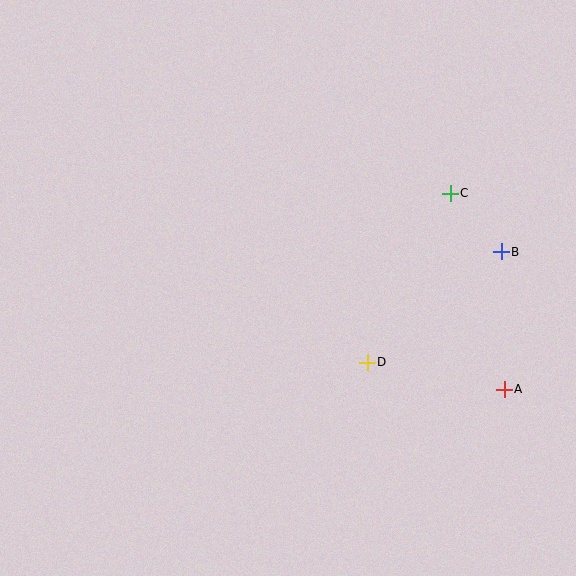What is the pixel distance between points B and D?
The distance between B and D is 174 pixels.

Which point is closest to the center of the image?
Point D at (367, 362) is closest to the center.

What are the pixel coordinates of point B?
Point B is at (501, 252).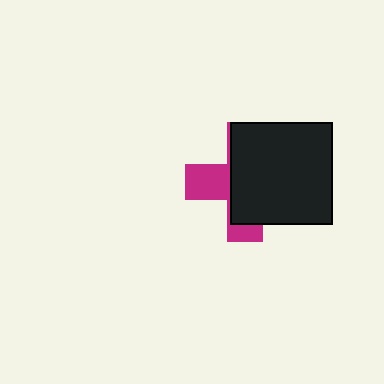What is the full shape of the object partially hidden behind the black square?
The partially hidden object is a magenta cross.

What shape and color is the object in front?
The object in front is a black square.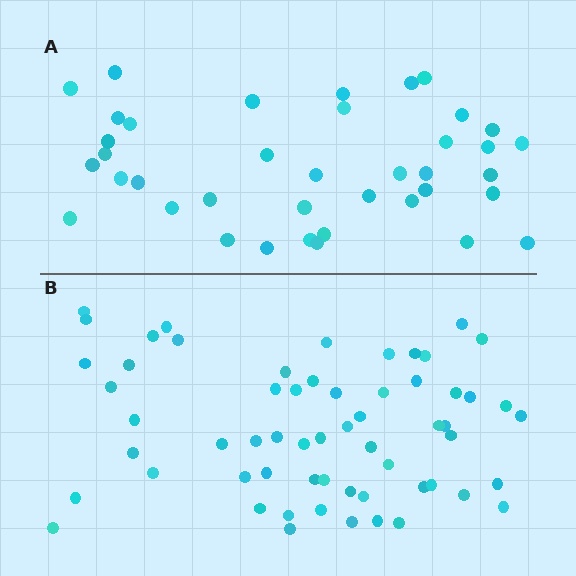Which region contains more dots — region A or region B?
Region B (the bottom region) has more dots.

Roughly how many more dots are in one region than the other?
Region B has approximately 20 more dots than region A.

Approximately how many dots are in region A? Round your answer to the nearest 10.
About 40 dots. (The exact count is 39, which rounds to 40.)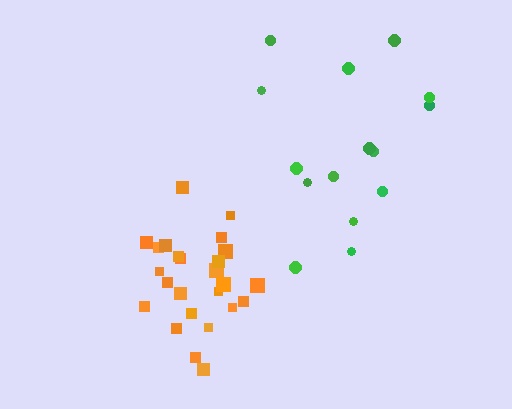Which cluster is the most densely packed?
Orange.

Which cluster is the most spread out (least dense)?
Green.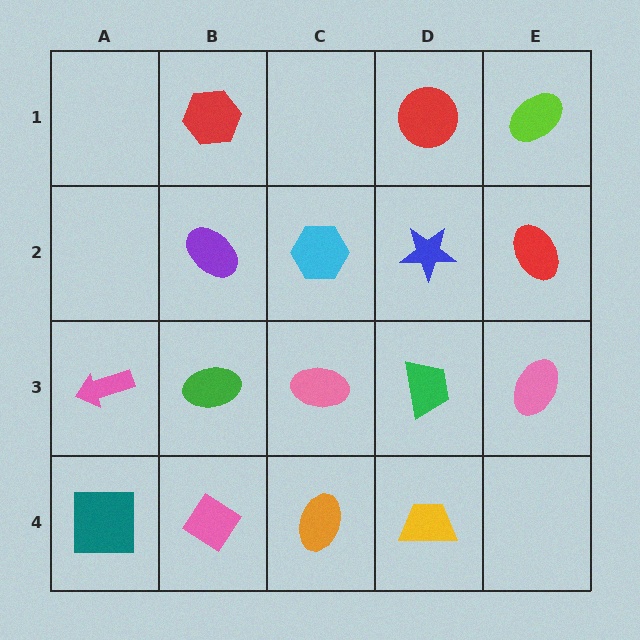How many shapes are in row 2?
4 shapes.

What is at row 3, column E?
A pink ellipse.